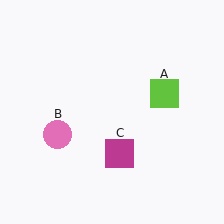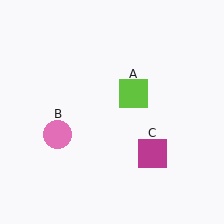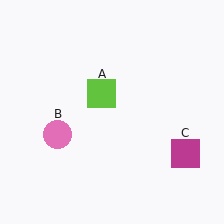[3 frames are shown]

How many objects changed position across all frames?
2 objects changed position: lime square (object A), magenta square (object C).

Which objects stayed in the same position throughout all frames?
Pink circle (object B) remained stationary.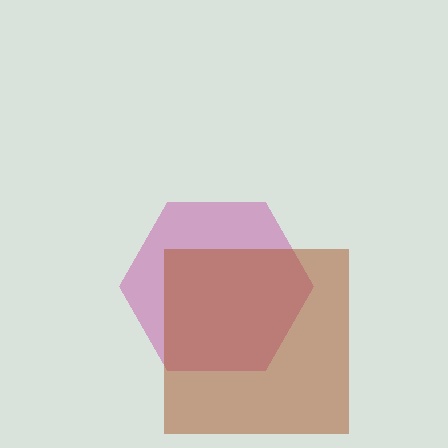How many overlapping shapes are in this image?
There are 2 overlapping shapes in the image.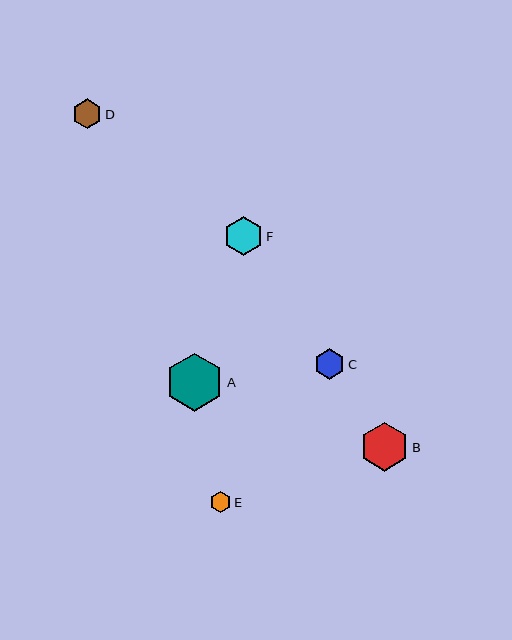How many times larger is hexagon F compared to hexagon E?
Hexagon F is approximately 1.8 times the size of hexagon E.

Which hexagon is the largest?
Hexagon A is the largest with a size of approximately 58 pixels.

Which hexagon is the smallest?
Hexagon E is the smallest with a size of approximately 21 pixels.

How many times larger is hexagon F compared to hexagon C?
Hexagon F is approximately 1.3 times the size of hexagon C.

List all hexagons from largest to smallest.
From largest to smallest: A, B, F, C, D, E.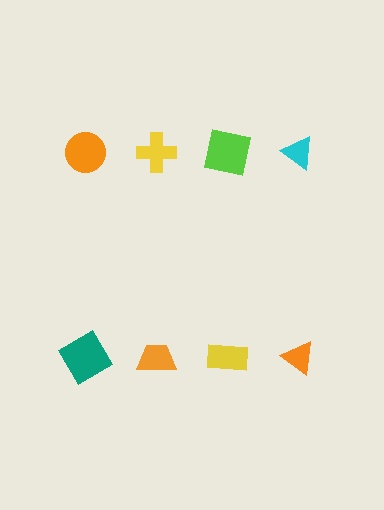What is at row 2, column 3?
A yellow rectangle.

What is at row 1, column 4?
A cyan triangle.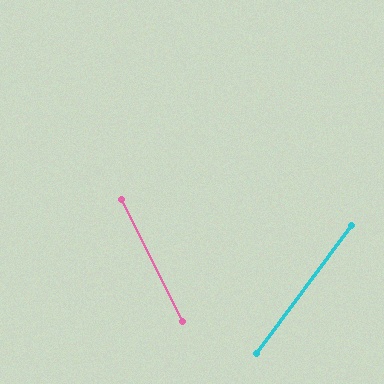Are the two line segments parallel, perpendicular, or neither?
Neither parallel nor perpendicular — they differ by about 64°.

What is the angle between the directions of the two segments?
Approximately 64 degrees.